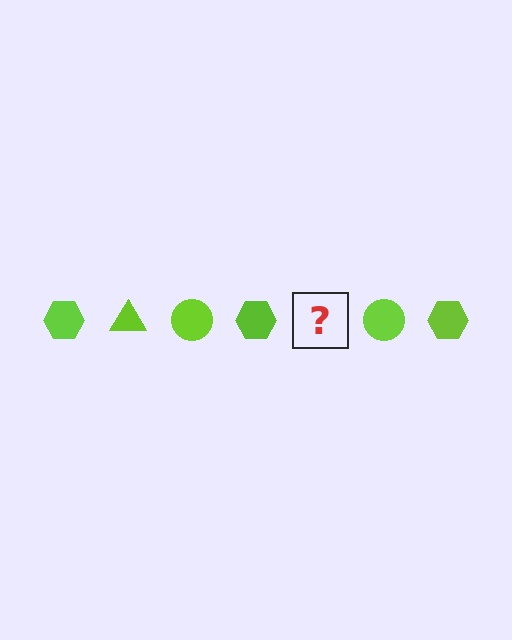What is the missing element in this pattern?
The missing element is a lime triangle.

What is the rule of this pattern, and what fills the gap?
The rule is that the pattern cycles through hexagon, triangle, circle shapes in lime. The gap should be filled with a lime triangle.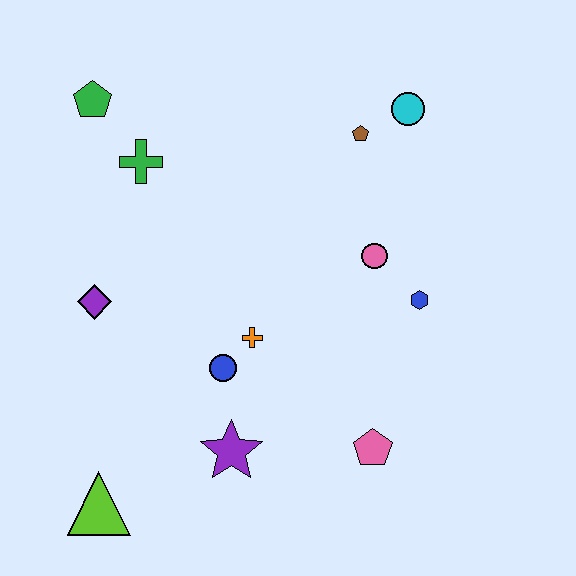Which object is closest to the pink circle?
The blue hexagon is closest to the pink circle.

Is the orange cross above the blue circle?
Yes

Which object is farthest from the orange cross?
The green pentagon is farthest from the orange cross.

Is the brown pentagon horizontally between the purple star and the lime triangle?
No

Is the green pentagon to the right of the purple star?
No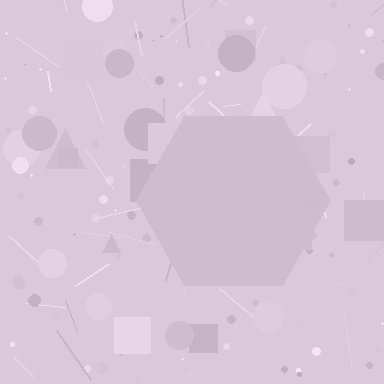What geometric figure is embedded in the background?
A hexagon is embedded in the background.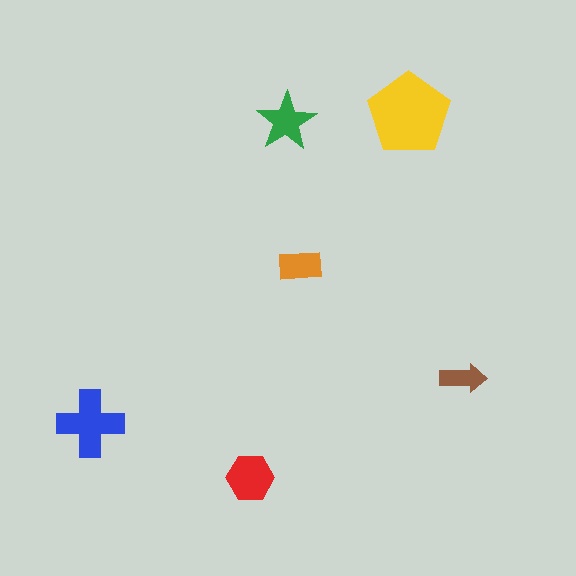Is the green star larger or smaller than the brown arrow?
Larger.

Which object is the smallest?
The brown arrow.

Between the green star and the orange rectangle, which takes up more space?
The green star.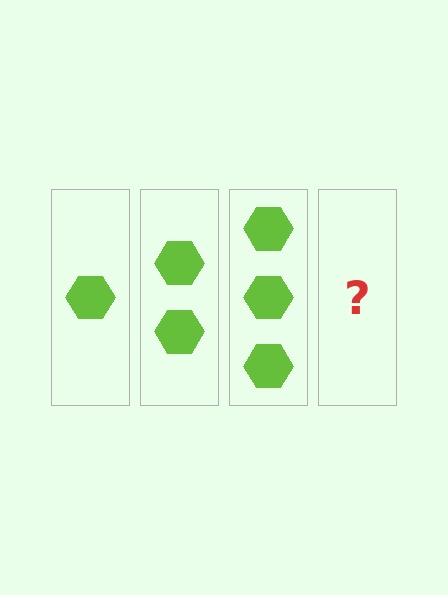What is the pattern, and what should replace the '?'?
The pattern is that each step adds one more hexagon. The '?' should be 4 hexagons.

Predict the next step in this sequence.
The next step is 4 hexagons.